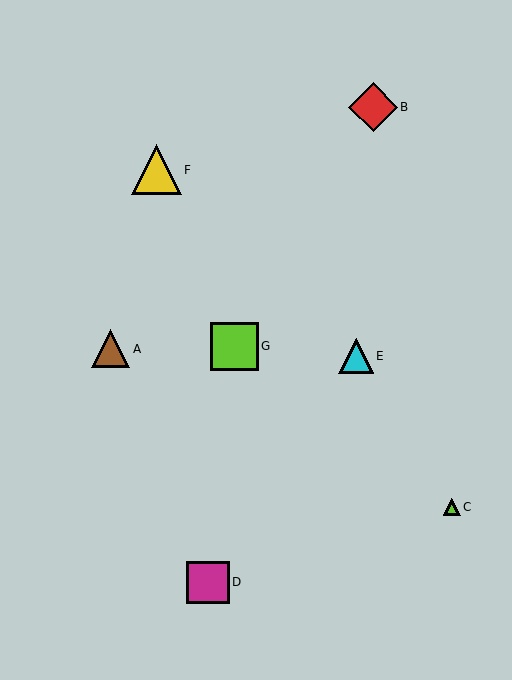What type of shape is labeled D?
Shape D is a magenta square.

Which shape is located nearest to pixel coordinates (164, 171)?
The yellow triangle (labeled F) at (156, 170) is nearest to that location.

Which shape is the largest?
The yellow triangle (labeled F) is the largest.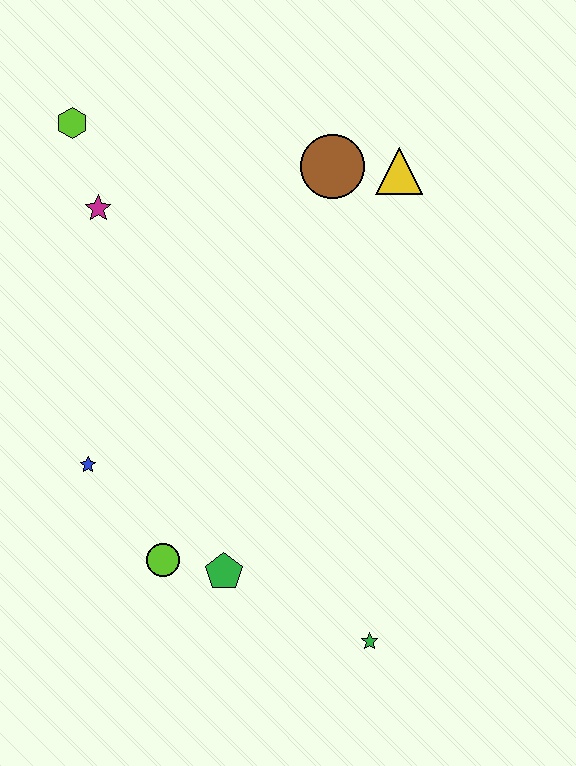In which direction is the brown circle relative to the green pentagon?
The brown circle is above the green pentagon.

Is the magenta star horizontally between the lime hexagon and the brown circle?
Yes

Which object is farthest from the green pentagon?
The lime hexagon is farthest from the green pentagon.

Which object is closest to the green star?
The green pentagon is closest to the green star.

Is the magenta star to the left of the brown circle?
Yes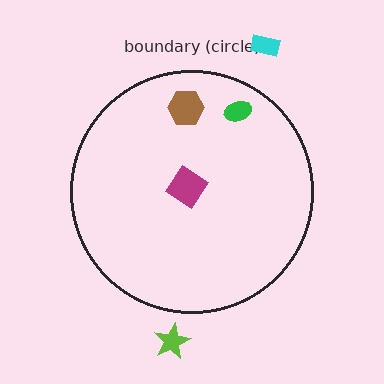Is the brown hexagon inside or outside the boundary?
Inside.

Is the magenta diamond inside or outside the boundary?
Inside.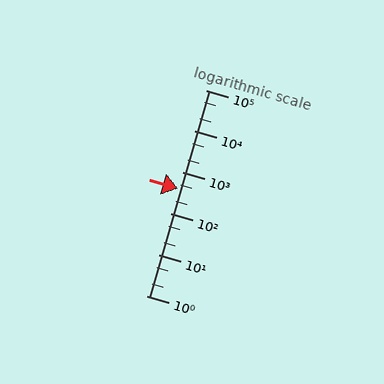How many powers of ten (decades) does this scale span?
The scale spans 5 decades, from 1 to 100000.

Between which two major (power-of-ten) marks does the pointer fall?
The pointer is between 100 and 1000.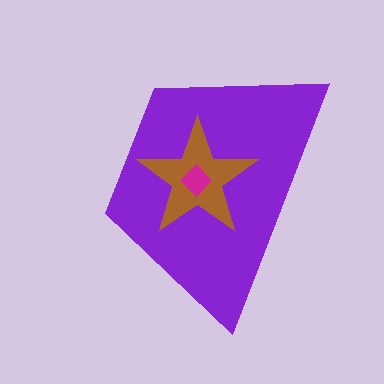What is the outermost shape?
The purple trapezoid.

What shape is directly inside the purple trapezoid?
The brown star.